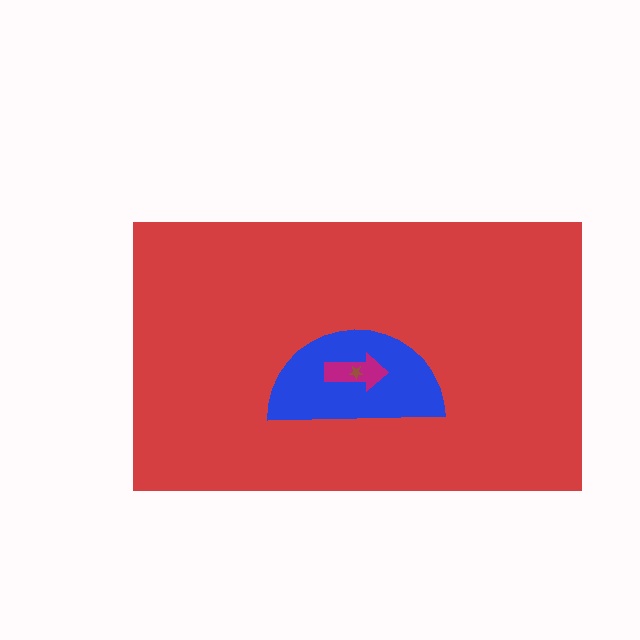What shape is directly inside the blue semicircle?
The magenta arrow.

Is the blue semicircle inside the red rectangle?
Yes.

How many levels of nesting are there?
4.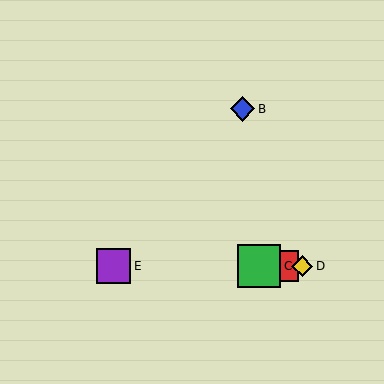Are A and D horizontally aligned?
Yes, both are at y≈266.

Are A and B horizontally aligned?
No, A is at y≈266 and B is at y≈109.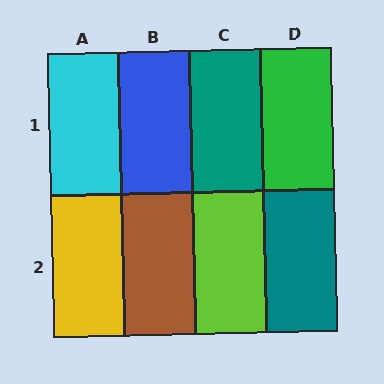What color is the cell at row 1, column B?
Blue.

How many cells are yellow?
1 cell is yellow.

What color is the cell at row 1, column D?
Green.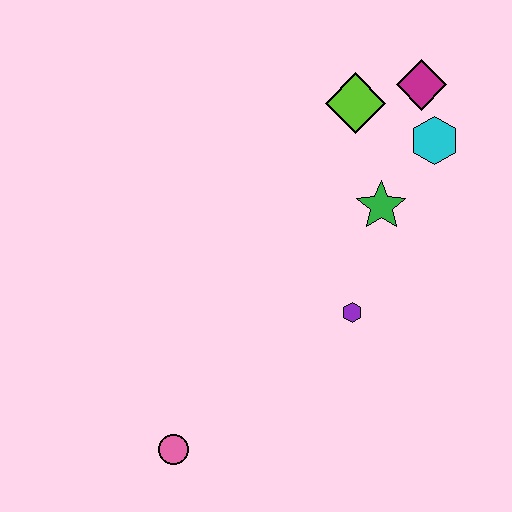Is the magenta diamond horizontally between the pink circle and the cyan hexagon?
Yes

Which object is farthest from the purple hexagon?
The magenta diamond is farthest from the purple hexagon.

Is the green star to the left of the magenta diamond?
Yes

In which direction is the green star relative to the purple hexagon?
The green star is above the purple hexagon.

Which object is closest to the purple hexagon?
The green star is closest to the purple hexagon.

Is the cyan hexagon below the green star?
No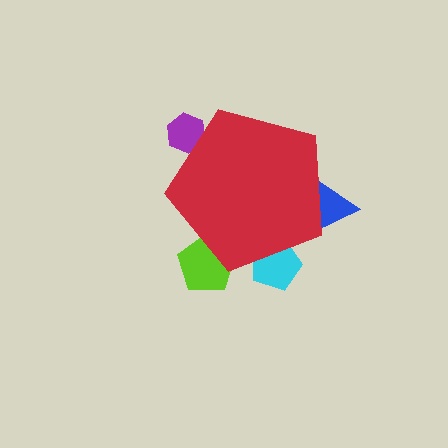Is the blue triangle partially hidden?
Yes, the blue triangle is partially hidden behind the red pentagon.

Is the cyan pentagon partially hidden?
Yes, the cyan pentagon is partially hidden behind the red pentagon.